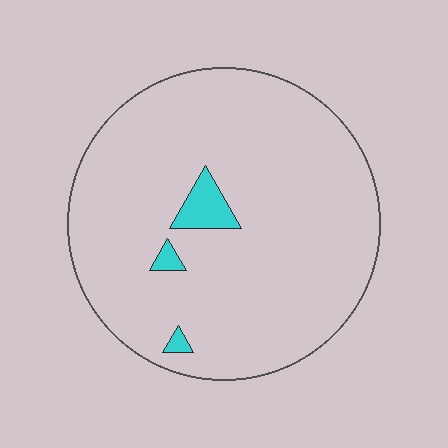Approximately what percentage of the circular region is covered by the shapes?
Approximately 5%.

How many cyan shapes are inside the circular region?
3.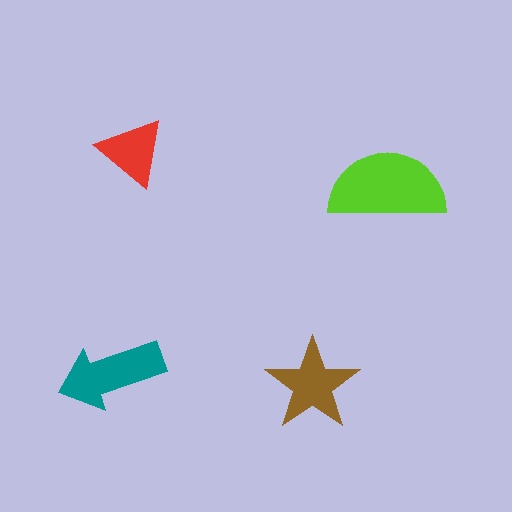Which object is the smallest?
The red triangle.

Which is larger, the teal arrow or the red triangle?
The teal arrow.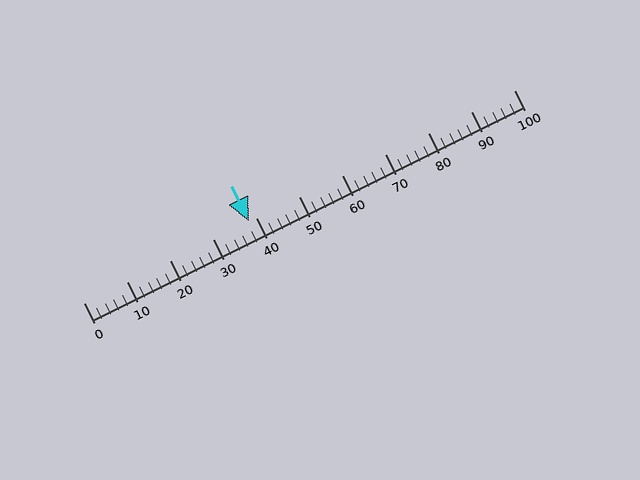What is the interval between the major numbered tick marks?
The major tick marks are spaced 10 units apart.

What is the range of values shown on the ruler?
The ruler shows values from 0 to 100.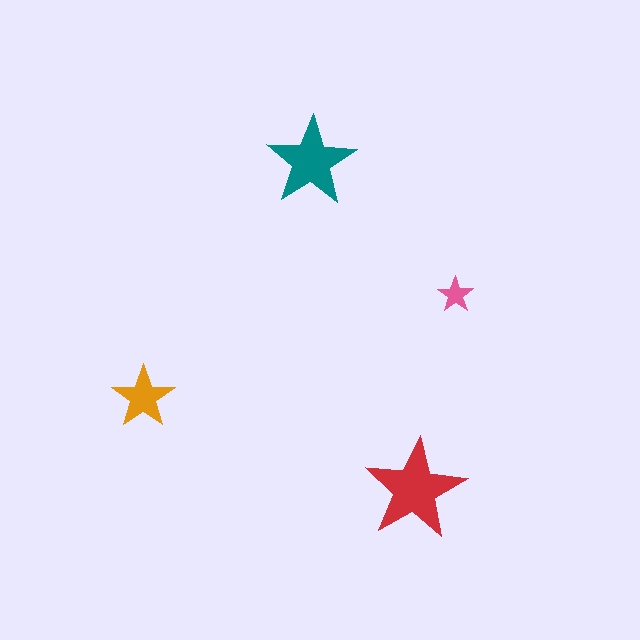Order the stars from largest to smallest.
the red one, the teal one, the orange one, the pink one.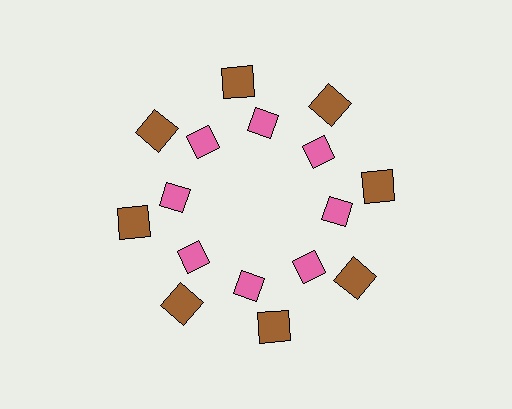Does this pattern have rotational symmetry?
Yes, this pattern has 8-fold rotational symmetry. It looks the same after rotating 45 degrees around the center.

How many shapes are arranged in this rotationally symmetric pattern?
There are 16 shapes, arranged in 8 groups of 2.